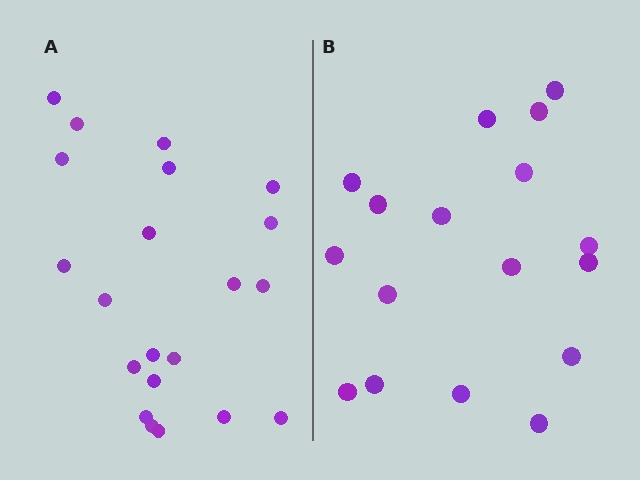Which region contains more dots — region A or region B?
Region A (the left region) has more dots.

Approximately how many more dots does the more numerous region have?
Region A has about 4 more dots than region B.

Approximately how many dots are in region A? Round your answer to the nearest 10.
About 20 dots. (The exact count is 21, which rounds to 20.)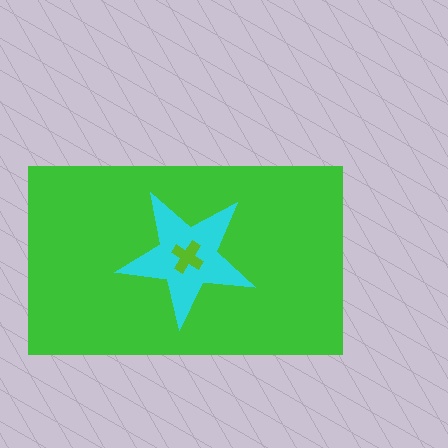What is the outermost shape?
The green rectangle.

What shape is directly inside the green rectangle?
The cyan star.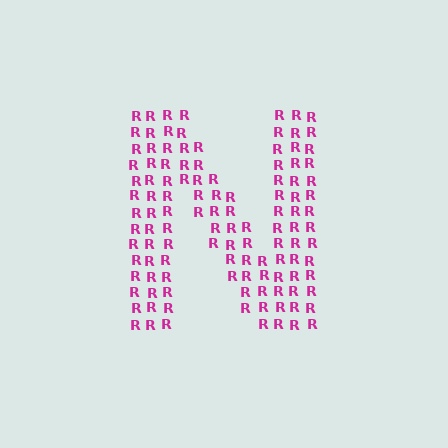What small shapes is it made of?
It is made of small letter R's.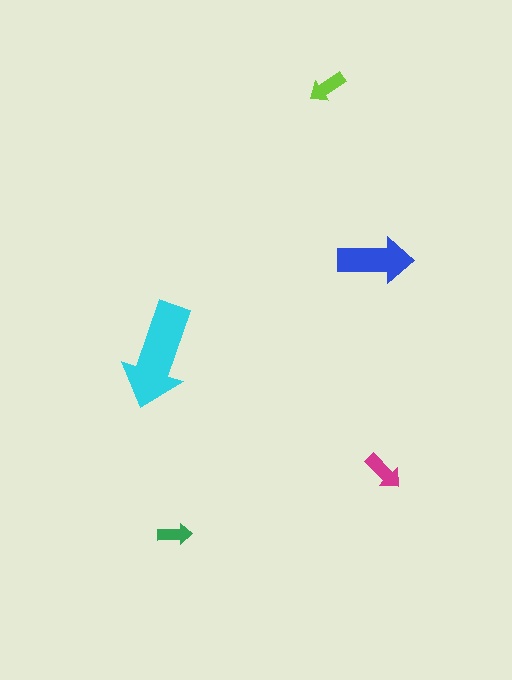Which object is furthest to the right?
The magenta arrow is rightmost.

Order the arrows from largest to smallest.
the cyan one, the blue one, the magenta one, the lime one, the green one.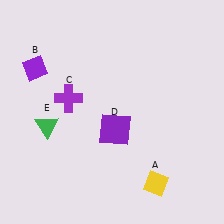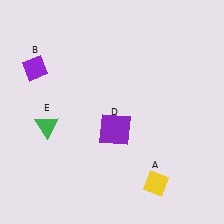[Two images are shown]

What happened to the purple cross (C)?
The purple cross (C) was removed in Image 2. It was in the top-left area of Image 1.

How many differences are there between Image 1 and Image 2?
There is 1 difference between the two images.